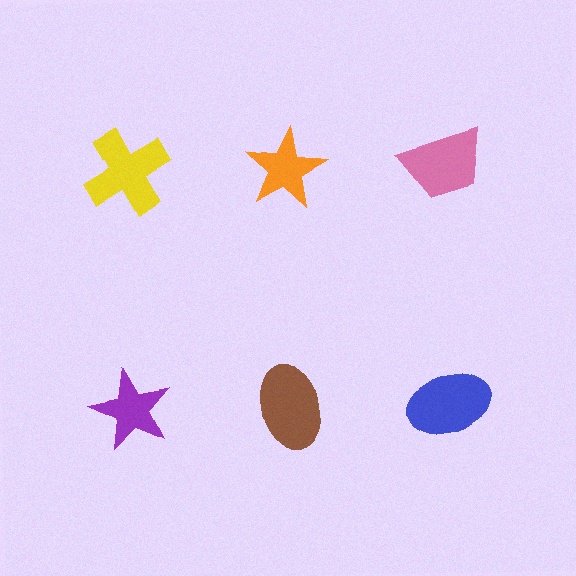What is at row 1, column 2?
An orange star.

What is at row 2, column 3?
A blue ellipse.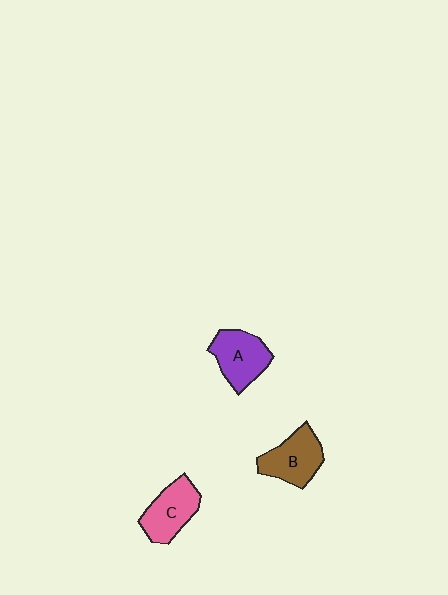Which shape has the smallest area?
Shape C (pink).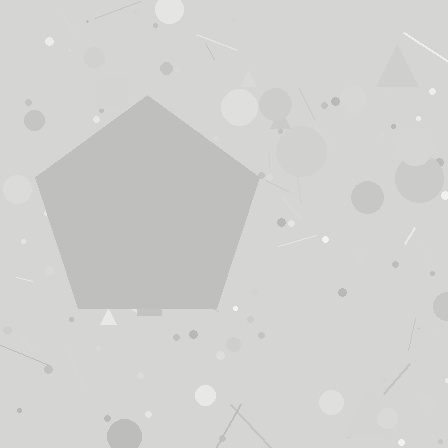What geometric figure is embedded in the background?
A pentagon is embedded in the background.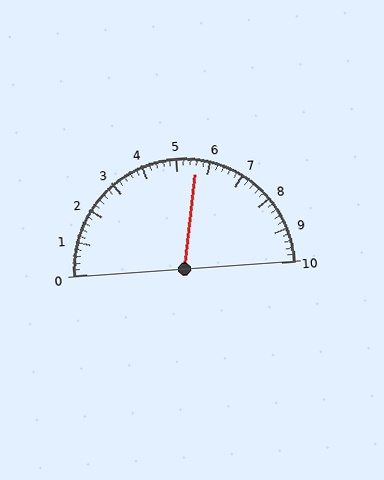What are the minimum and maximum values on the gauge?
The gauge ranges from 0 to 10.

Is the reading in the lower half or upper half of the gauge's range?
The reading is in the upper half of the range (0 to 10).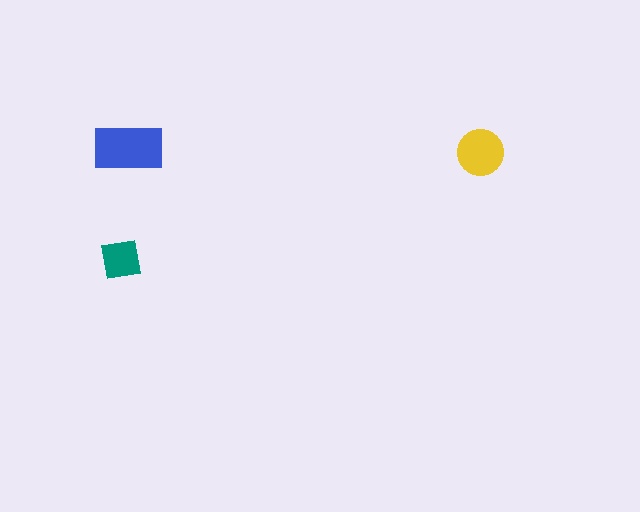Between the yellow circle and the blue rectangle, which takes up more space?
The blue rectangle.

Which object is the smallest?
The teal square.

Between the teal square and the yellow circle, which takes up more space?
The yellow circle.